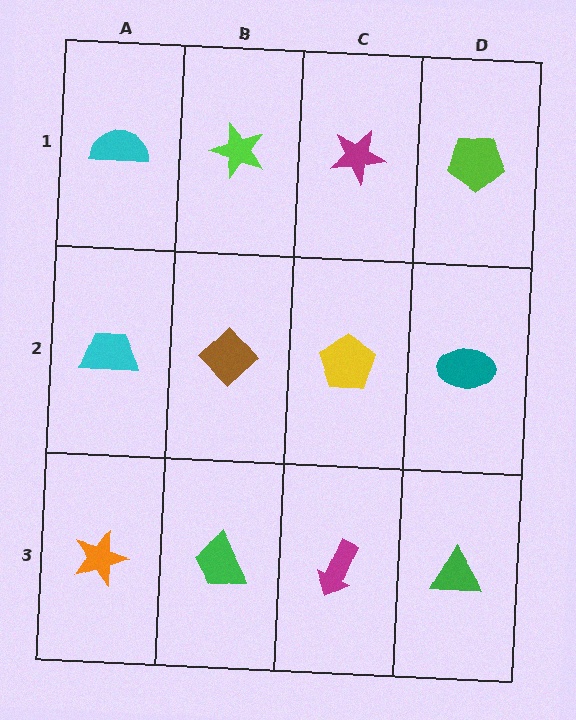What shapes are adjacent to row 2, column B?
A lime star (row 1, column B), a green trapezoid (row 3, column B), a cyan trapezoid (row 2, column A), a yellow pentagon (row 2, column C).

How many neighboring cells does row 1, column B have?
3.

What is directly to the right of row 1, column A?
A lime star.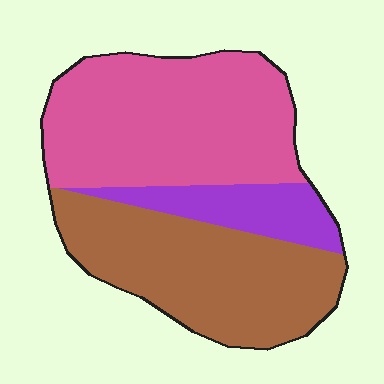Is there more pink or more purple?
Pink.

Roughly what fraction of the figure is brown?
Brown takes up about two fifths (2/5) of the figure.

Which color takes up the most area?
Pink, at roughly 45%.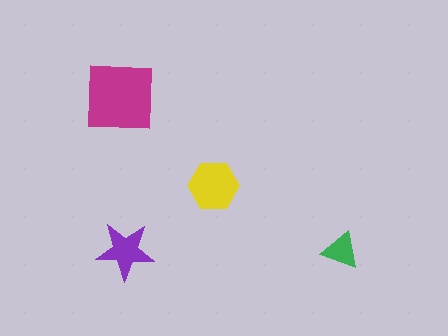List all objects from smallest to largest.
The green triangle, the purple star, the yellow hexagon, the magenta square.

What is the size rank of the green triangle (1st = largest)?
4th.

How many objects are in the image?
There are 4 objects in the image.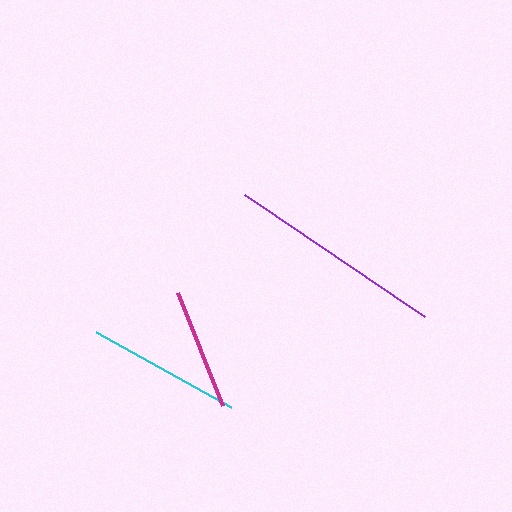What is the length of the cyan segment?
The cyan segment is approximately 154 pixels long.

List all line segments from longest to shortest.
From longest to shortest: purple, cyan, magenta.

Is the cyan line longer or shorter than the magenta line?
The cyan line is longer than the magenta line.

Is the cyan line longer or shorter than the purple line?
The purple line is longer than the cyan line.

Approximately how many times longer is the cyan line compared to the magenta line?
The cyan line is approximately 1.3 times the length of the magenta line.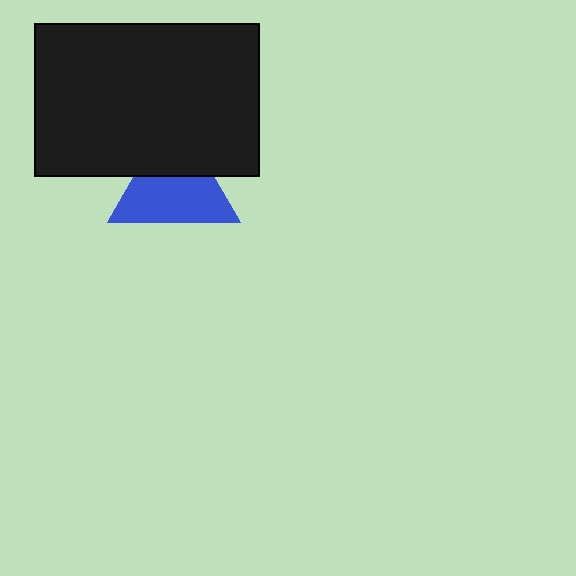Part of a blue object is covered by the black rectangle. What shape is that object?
It is a triangle.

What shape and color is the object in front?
The object in front is a black rectangle.